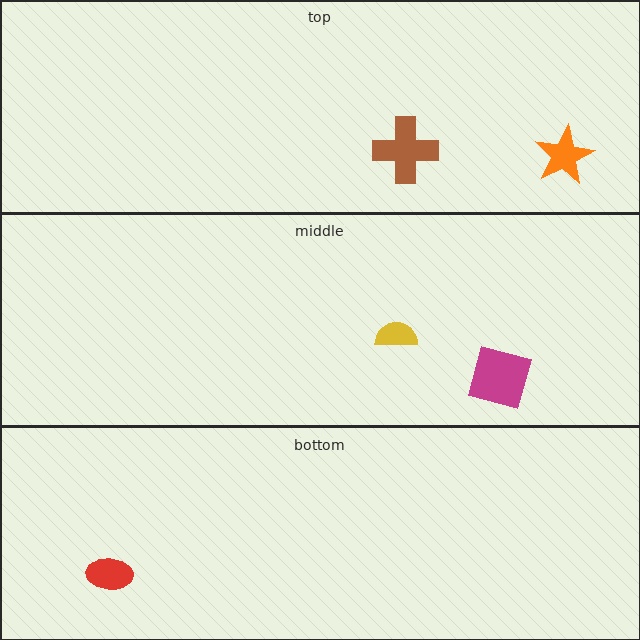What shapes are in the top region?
The orange star, the brown cross.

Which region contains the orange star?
The top region.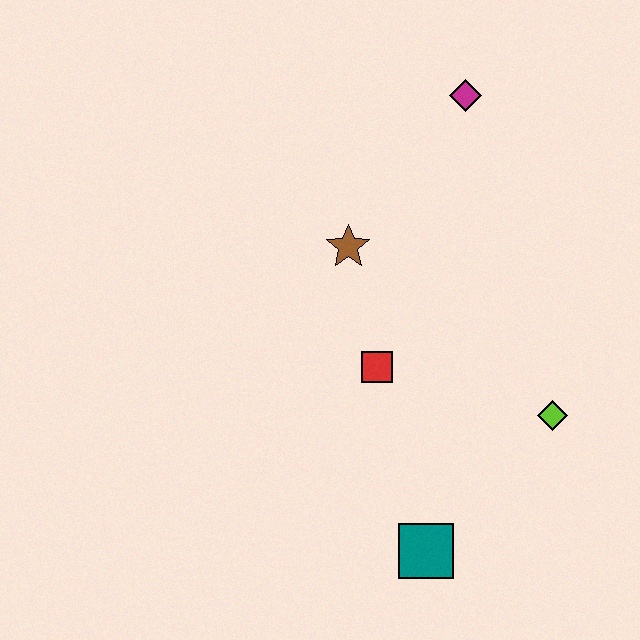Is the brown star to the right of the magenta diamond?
No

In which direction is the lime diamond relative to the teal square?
The lime diamond is above the teal square.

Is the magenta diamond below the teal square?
No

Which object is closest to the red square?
The brown star is closest to the red square.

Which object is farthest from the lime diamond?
The magenta diamond is farthest from the lime diamond.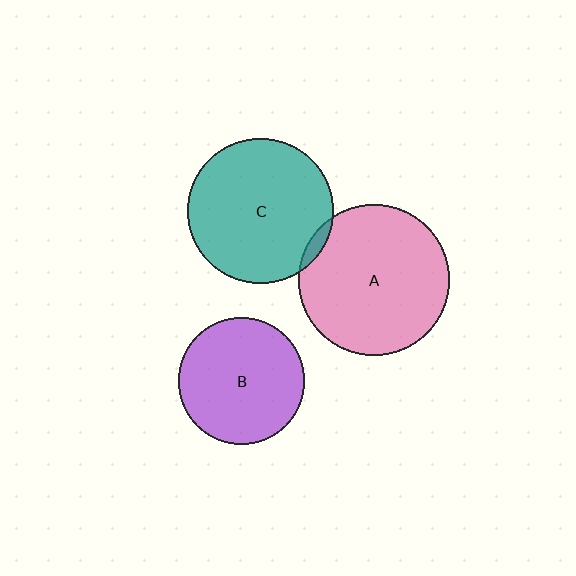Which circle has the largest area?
Circle A (pink).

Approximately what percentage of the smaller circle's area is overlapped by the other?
Approximately 5%.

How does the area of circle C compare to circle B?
Approximately 1.3 times.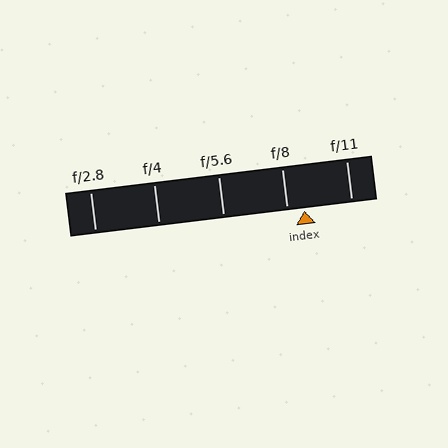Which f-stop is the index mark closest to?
The index mark is closest to f/8.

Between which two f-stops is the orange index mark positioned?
The index mark is between f/8 and f/11.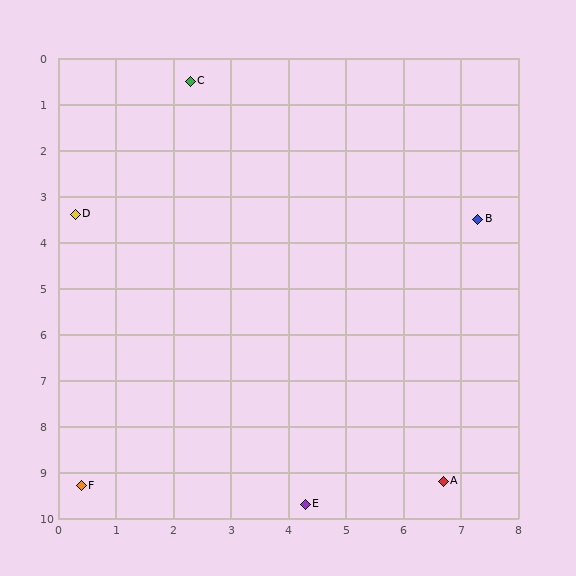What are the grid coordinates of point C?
Point C is at approximately (2.3, 0.5).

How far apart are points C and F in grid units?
Points C and F are about 9.0 grid units apart.